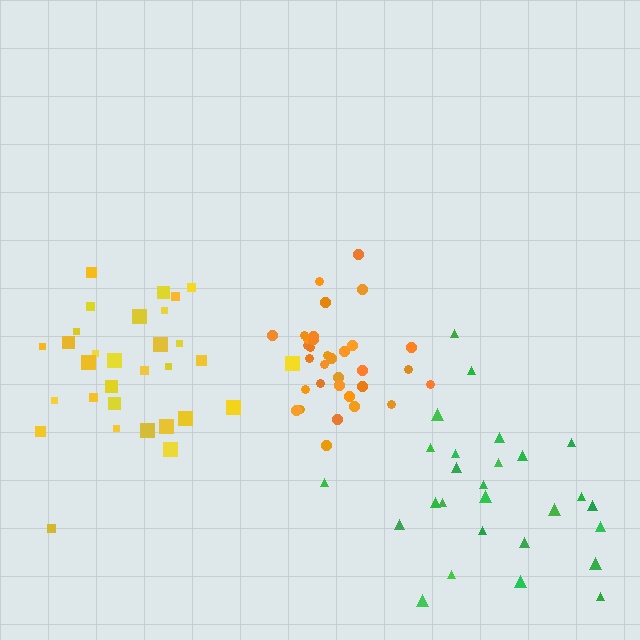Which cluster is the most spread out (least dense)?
Green.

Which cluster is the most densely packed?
Orange.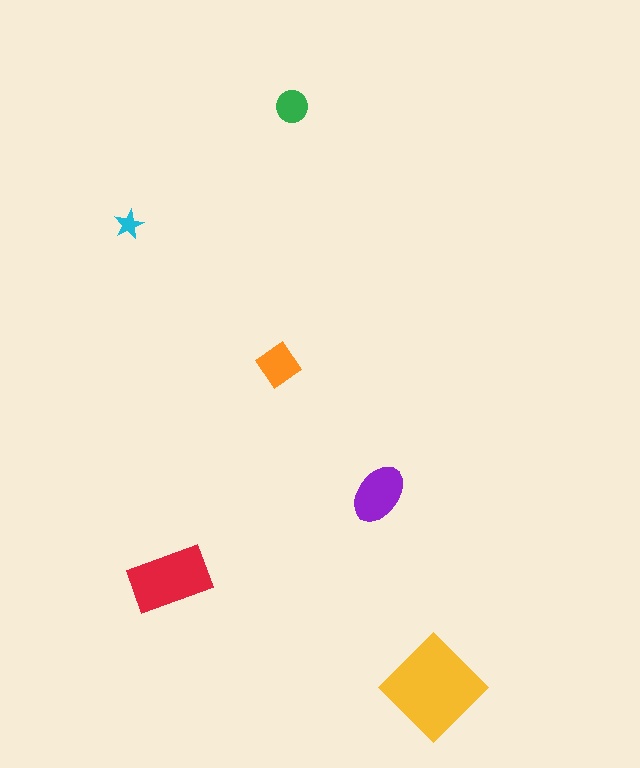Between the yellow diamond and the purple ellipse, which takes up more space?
The yellow diamond.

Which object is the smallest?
The cyan star.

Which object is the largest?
The yellow diamond.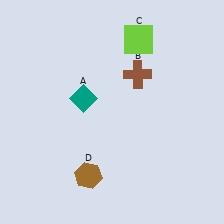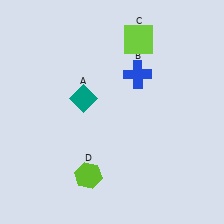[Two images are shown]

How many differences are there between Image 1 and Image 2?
There are 2 differences between the two images.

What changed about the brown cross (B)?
In Image 1, B is brown. In Image 2, it changed to blue.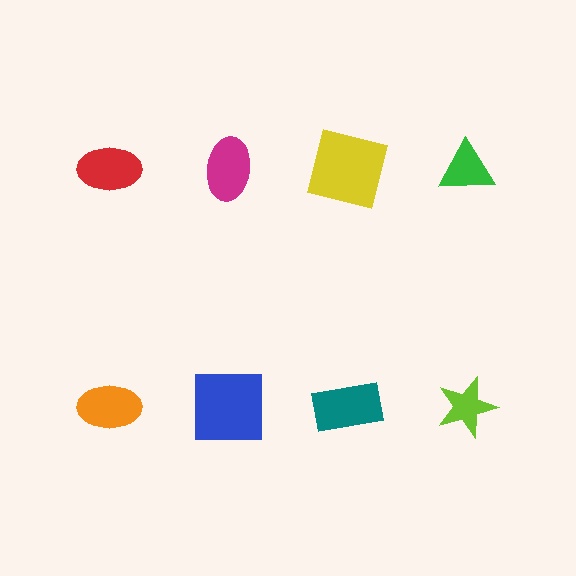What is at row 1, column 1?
A red ellipse.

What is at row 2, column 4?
A lime star.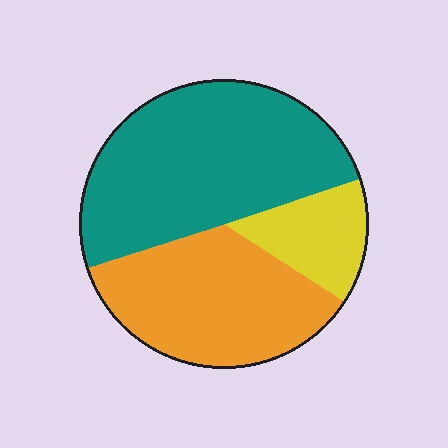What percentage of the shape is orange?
Orange takes up about three eighths (3/8) of the shape.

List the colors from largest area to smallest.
From largest to smallest: teal, orange, yellow.